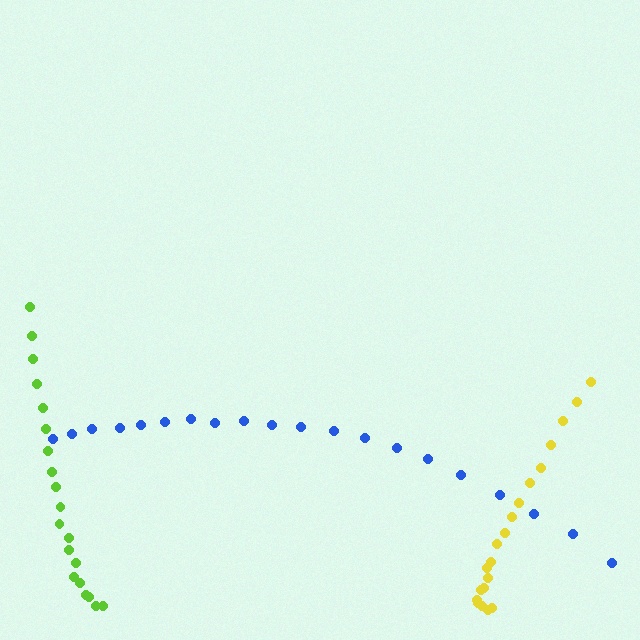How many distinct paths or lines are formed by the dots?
There are 3 distinct paths.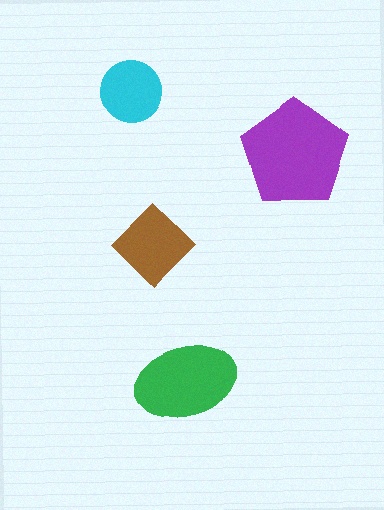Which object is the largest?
The purple pentagon.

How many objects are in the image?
There are 4 objects in the image.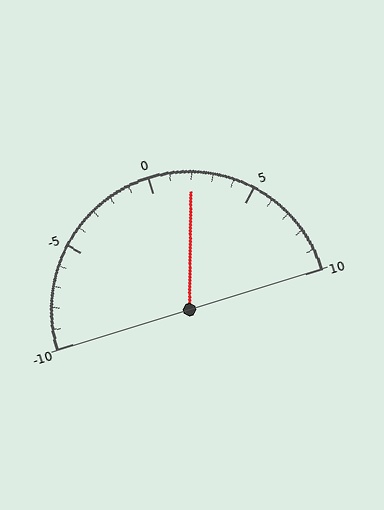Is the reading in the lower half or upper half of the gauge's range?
The reading is in the upper half of the range (-10 to 10).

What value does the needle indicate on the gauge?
The needle indicates approximately 2.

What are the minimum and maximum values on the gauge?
The gauge ranges from -10 to 10.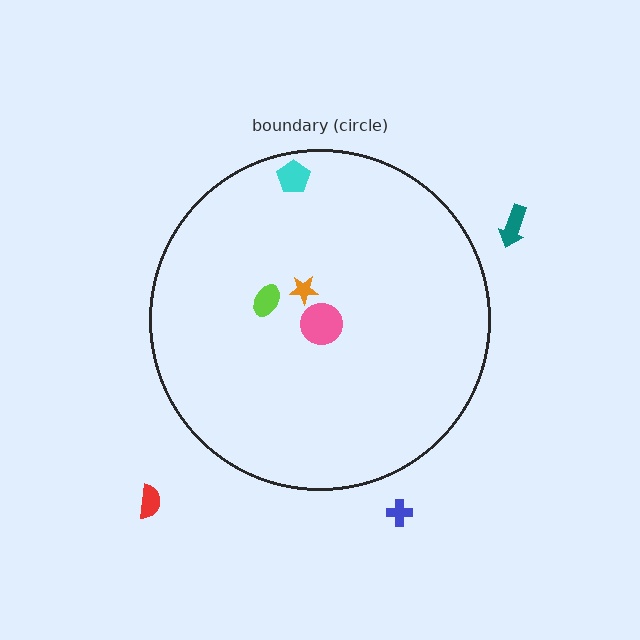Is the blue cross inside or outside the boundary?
Outside.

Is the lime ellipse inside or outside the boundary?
Inside.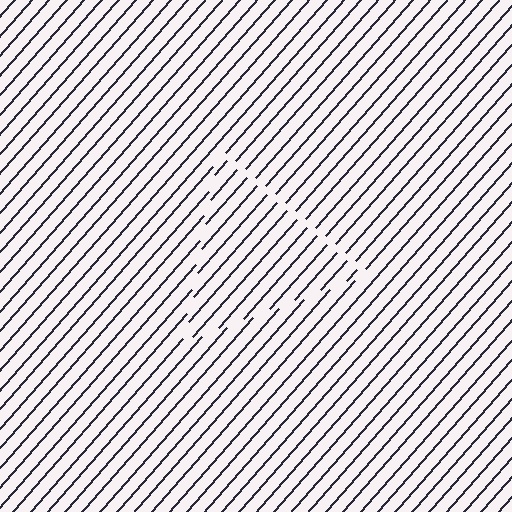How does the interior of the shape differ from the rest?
The interior of the shape contains the same grating, shifted by half a period — the contour is defined by the phase discontinuity where line-ends from the inner and outer gratings abut.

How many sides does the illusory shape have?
3 sides — the line-ends trace a triangle.